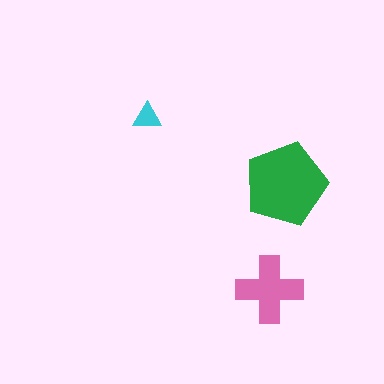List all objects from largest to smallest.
The green pentagon, the pink cross, the cyan triangle.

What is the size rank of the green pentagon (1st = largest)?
1st.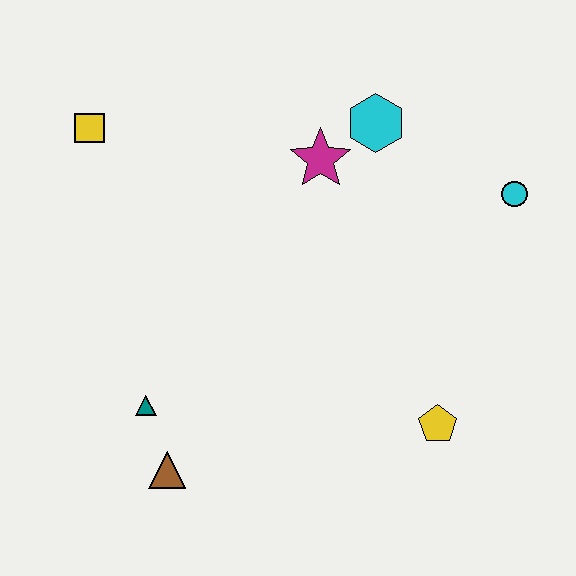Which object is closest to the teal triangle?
The brown triangle is closest to the teal triangle.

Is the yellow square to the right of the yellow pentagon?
No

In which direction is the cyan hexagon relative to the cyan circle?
The cyan hexagon is to the left of the cyan circle.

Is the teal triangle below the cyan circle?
Yes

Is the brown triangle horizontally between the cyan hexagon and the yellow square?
Yes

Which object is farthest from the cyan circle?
The brown triangle is farthest from the cyan circle.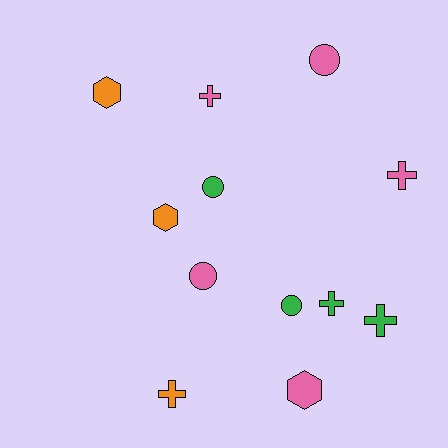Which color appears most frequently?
Pink, with 5 objects.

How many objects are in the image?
There are 12 objects.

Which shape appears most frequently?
Cross, with 5 objects.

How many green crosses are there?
There are 2 green crosses.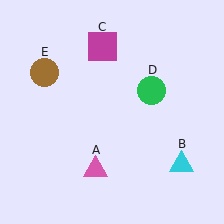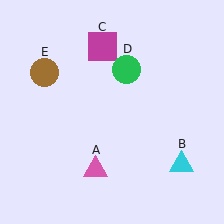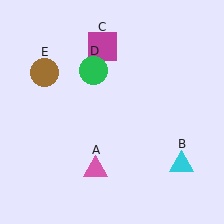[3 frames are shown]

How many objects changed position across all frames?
1 object changed position: green circle (object D).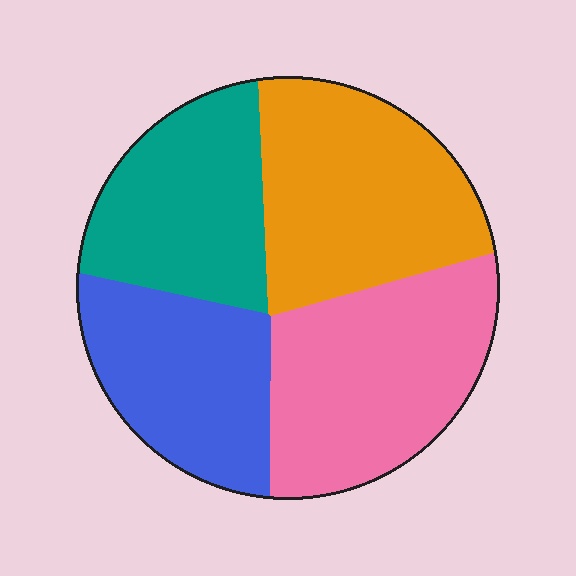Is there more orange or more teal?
Orange.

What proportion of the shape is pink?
Pink covers around 30% of the shape.